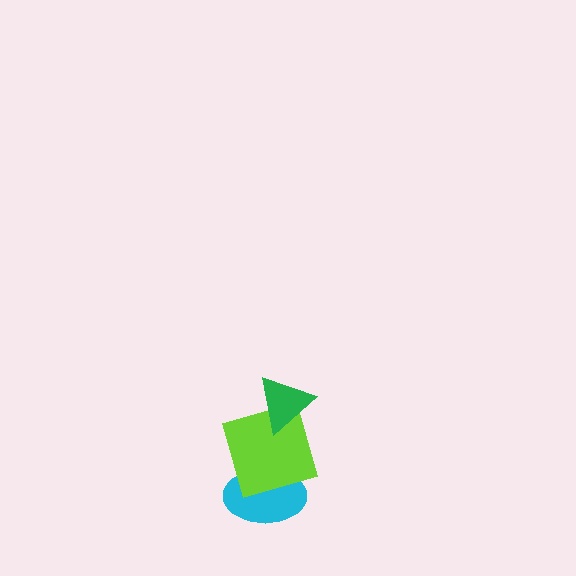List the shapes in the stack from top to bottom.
From top to bottom: the green triangle, the lime square, the cyan ellipse.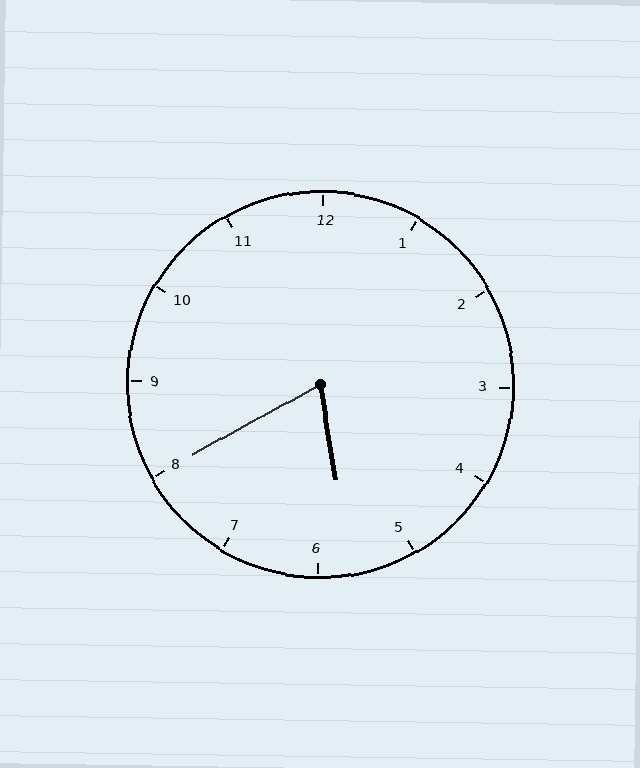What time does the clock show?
5:40.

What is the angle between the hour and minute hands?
Approximately 70 degrees.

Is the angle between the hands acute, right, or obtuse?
It is acute.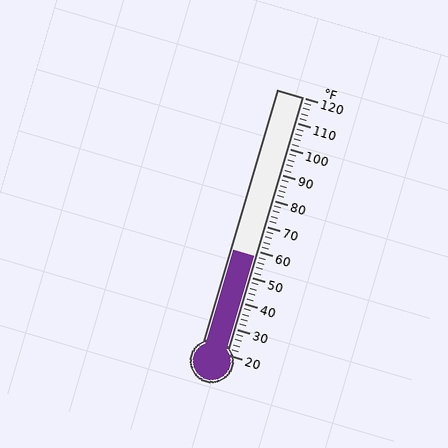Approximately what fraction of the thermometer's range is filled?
The thermometer is filled to approximately 40% of its range.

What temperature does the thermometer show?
The thermometer shows approximately 58°F.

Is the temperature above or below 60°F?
The temperature is below 60°F.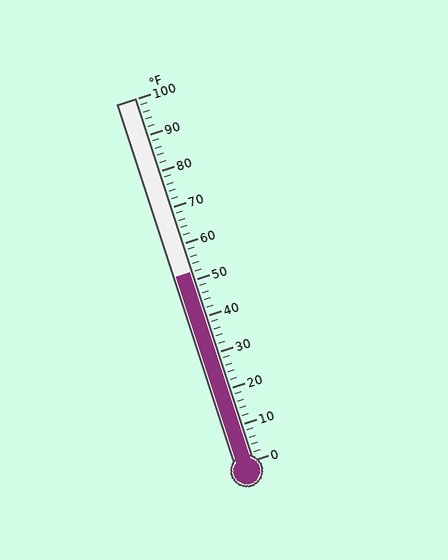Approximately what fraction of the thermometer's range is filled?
The thermometer is filled to approximately 50% of its range.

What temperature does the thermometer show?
The thermometer shows approximately 52°F.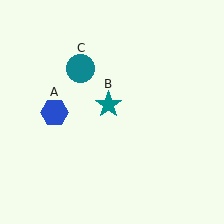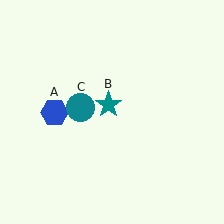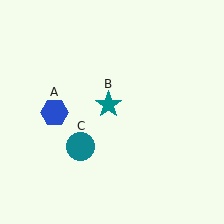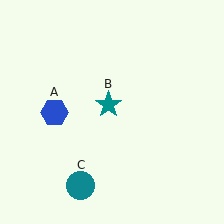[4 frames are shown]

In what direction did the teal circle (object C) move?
The teal circle (object C) moved down.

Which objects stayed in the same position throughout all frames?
Blue hexagon (object A) and teal star (object B) remained stationary.